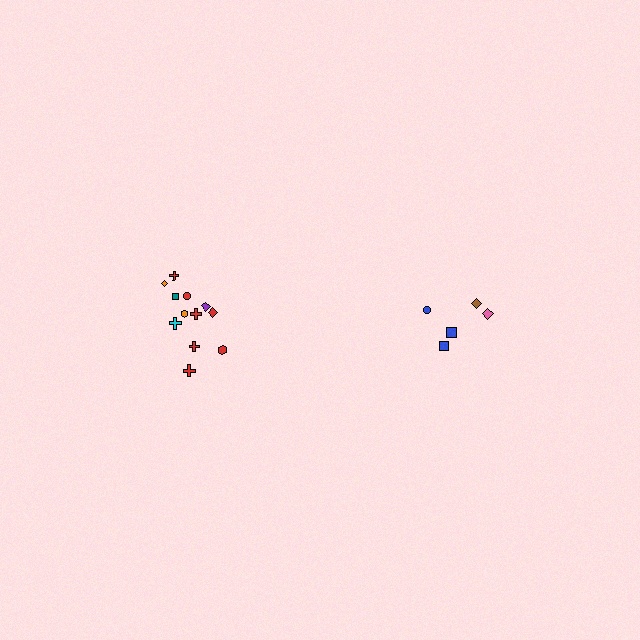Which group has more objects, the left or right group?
The left group.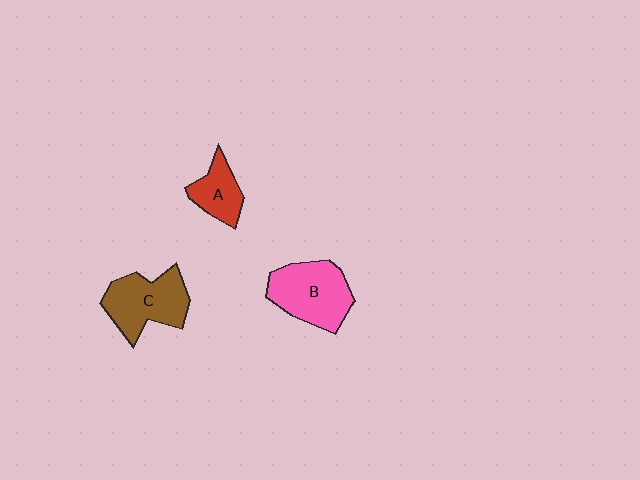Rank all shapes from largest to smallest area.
From largest to smallest: B (pink), C (brown), A (red).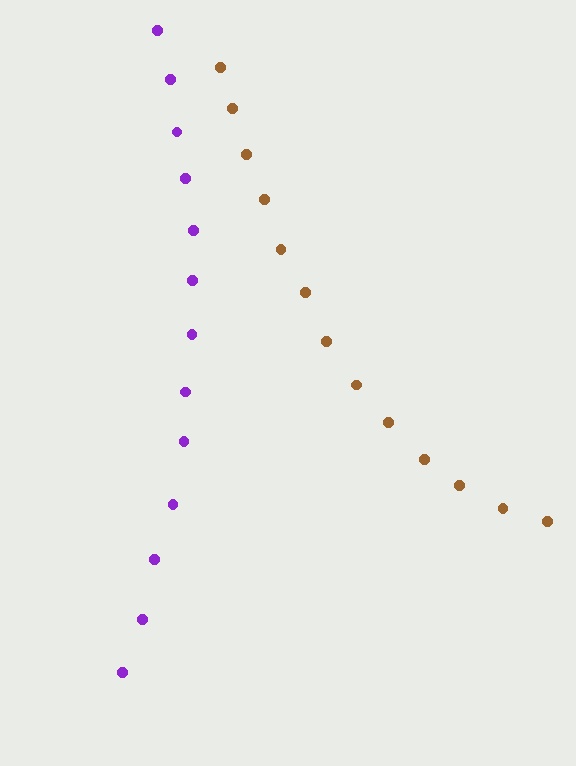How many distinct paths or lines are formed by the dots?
There are 2 distinct paths.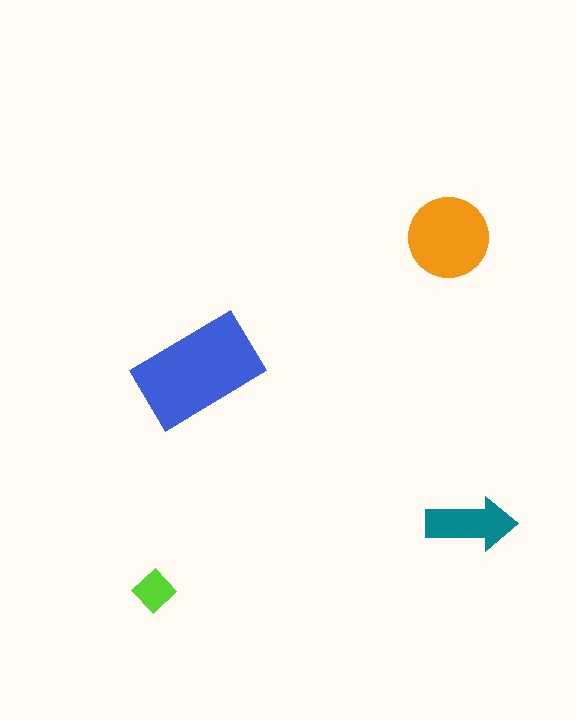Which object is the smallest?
The lime diamond.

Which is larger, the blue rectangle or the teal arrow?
The blue rectangle.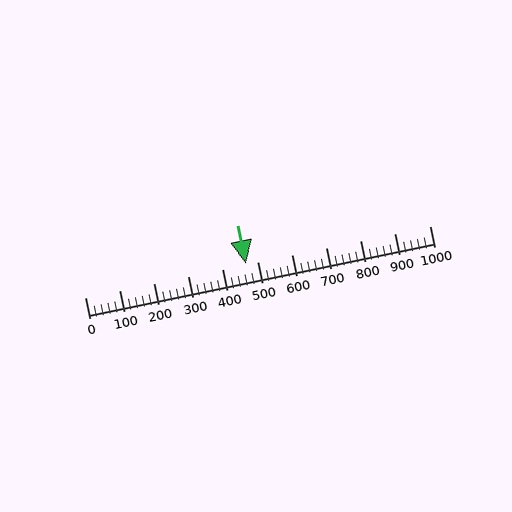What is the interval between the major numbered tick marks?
The major tick marks are spaced 100 units apart.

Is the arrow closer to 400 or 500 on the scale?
The arrow is closer to 500.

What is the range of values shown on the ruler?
The ruler shows values from 0 to 1000.